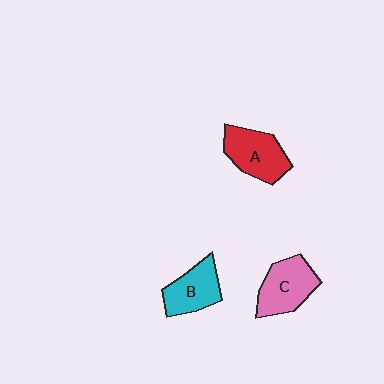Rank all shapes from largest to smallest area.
From largest to smallest: C (pink), A (red), B (cyan).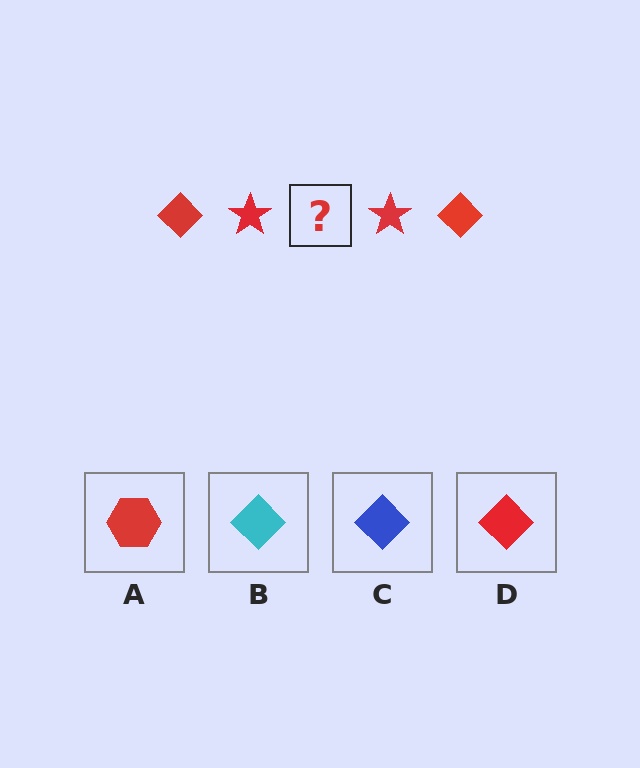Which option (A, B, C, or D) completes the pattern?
D.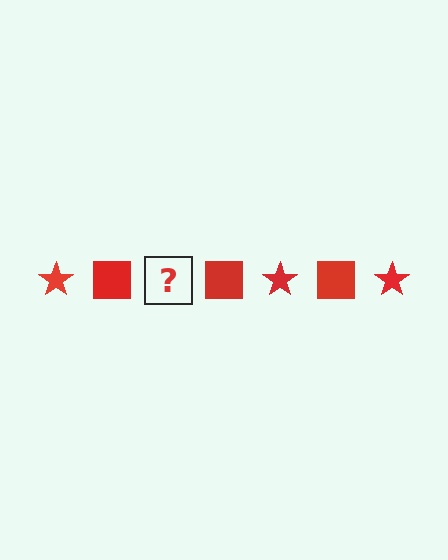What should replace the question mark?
The question mark should be replaced with a red star.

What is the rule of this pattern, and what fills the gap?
The rule is that the pattern cycles through star, square shapes in red. The gap should be filled with a red star.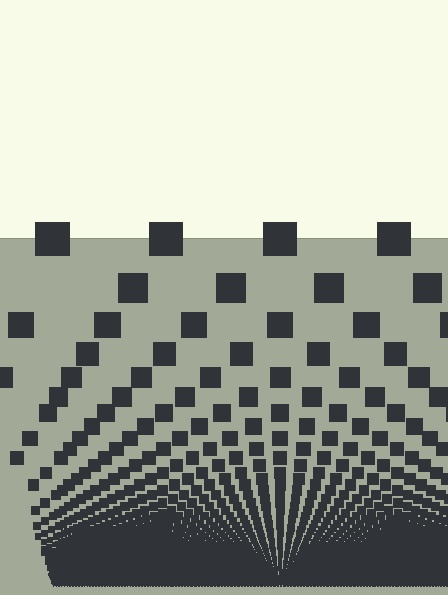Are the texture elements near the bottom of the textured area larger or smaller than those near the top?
Smaller. The gradient is inverted — elements near the bottom are smaller and denser.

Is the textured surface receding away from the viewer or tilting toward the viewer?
The surface appears to tilt toward the viewer. Texture elements get larger and sparser toward the top.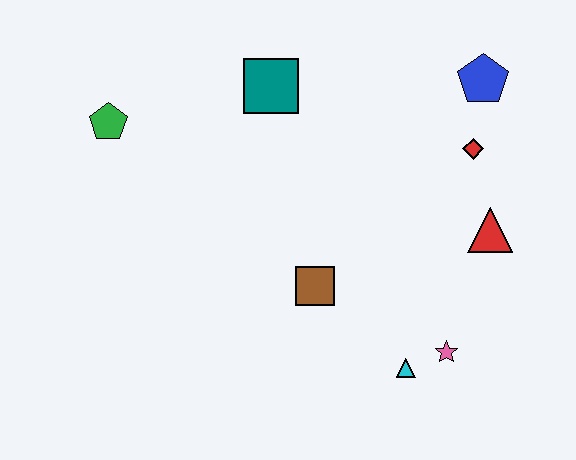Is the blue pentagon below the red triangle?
No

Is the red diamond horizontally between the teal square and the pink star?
No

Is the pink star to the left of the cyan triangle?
No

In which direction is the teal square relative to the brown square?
The teal square is above the brown square.